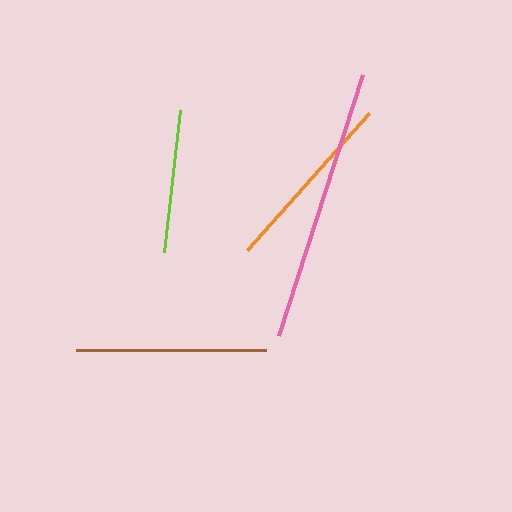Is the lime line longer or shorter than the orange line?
The orange line is longer than the lime line.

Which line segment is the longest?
The pink line is the longest at approximately 274 pixels.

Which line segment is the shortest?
The lime line is the shortest at approximately 142 pixels.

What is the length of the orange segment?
The orange segment is approximately 183 pixels long.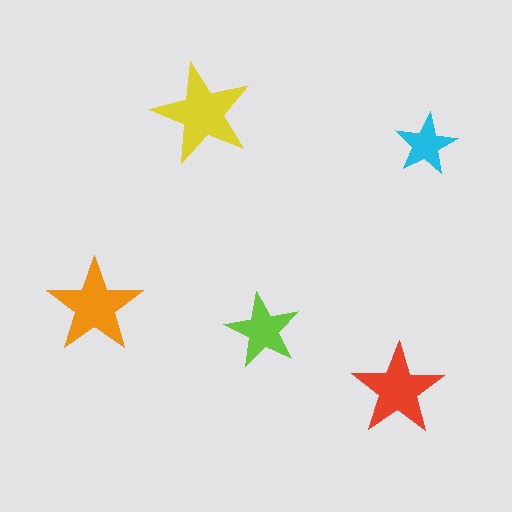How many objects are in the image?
There are 5 objects in the image.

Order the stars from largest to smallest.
the yellow one, the orange one, the red one, the lime one, the cyan one.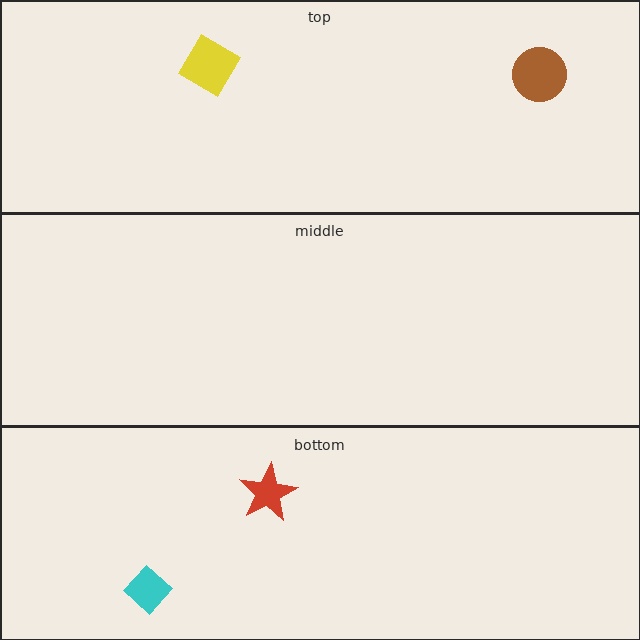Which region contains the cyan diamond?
The bottom region.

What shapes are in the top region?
The brown circle, the yellow diamond.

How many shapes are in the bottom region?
2.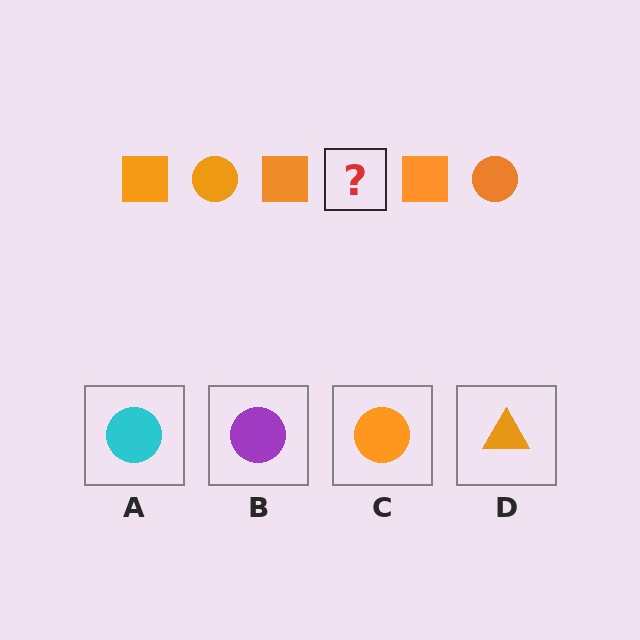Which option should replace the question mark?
Option C.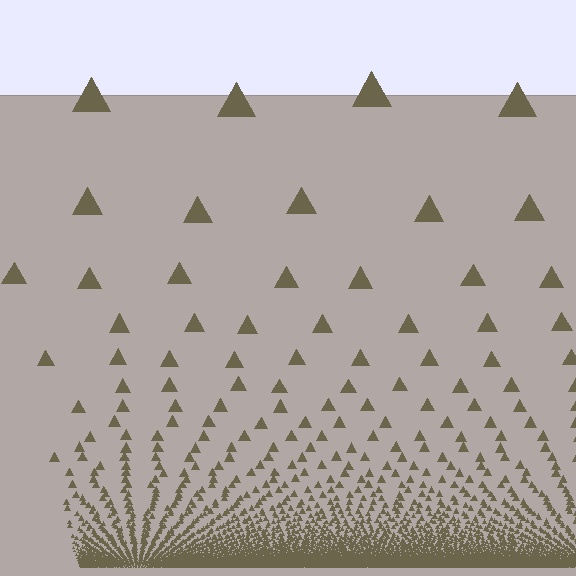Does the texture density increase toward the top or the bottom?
Density increases toward the bottom.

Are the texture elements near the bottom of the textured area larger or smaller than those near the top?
Smaller. The gradient is inverted — elements near the bottom are smaller and denser.